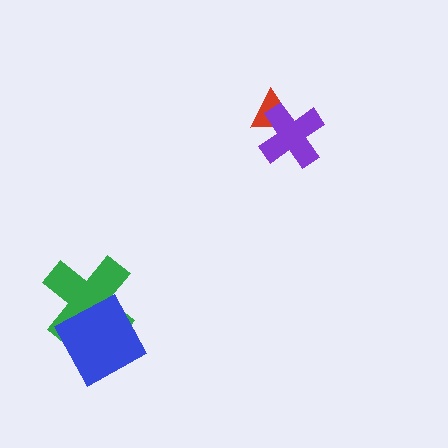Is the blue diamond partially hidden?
No, no other shape covers it.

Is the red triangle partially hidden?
Yes, it is partially covered by another shape.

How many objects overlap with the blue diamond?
1 object overlaps with the blue diamond.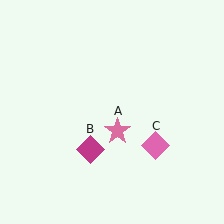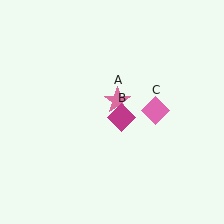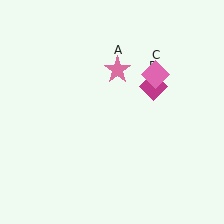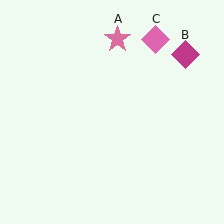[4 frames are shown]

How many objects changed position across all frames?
3 objects changed position: pink star (object A), magenta diamond (object B), pink diamond (object C).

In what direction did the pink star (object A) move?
The pink star (object A) moved up.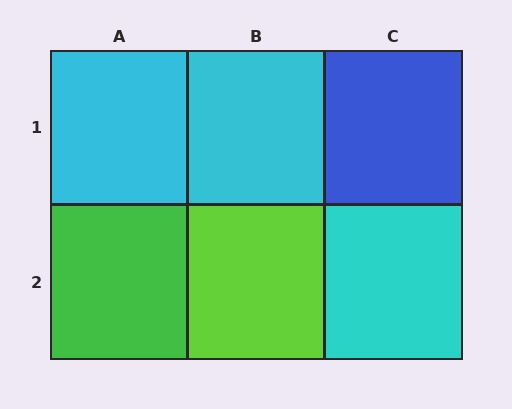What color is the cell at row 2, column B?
Lime.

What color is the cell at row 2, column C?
Cyan.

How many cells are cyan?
3 cells are cyan.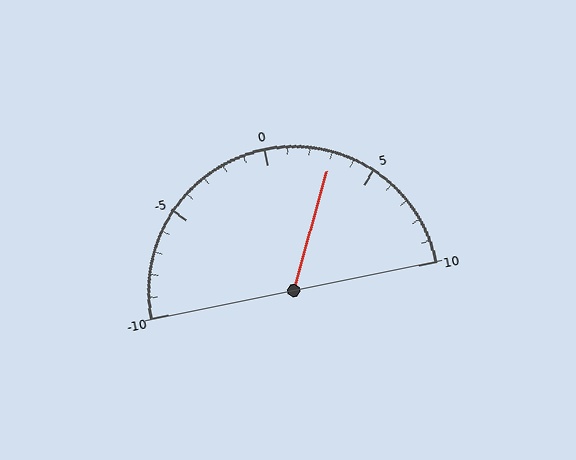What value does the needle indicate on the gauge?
The needle indicates approximately 3.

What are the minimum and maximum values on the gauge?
The gauge ranges from -10 to 10.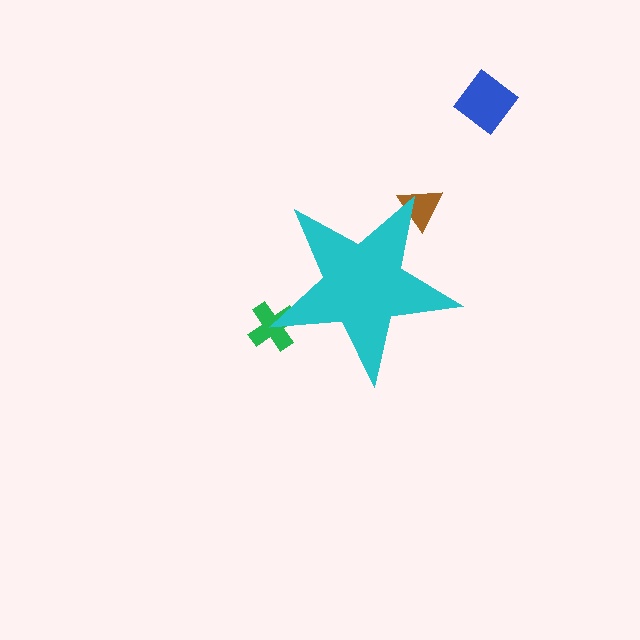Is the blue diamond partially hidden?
No, the blue diamond is fully visible.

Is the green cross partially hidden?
Yes, the green cross is partially hidden behind the cyan star.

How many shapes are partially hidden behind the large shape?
2 shapes are partially hidden.